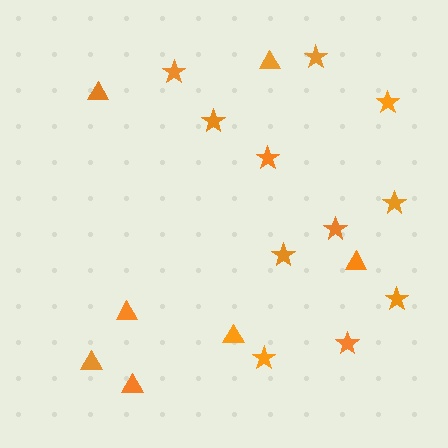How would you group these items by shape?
There are 2 groups: one group of stars (11) and one group of triangles (7).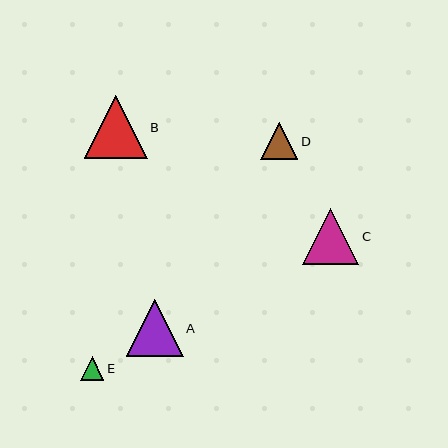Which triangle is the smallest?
Triangle E is the smallest with a size of approximately 24 pixels.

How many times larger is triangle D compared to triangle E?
Triangle D is approximately 1.6 times the size of triangle E.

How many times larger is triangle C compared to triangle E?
Triangle C is approximately 2.4 times the size of triangle E.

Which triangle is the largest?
Triangle B is the largest with a size of approximately 62 pixels.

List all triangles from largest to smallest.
From largest to smallest: B, A, C, D, E.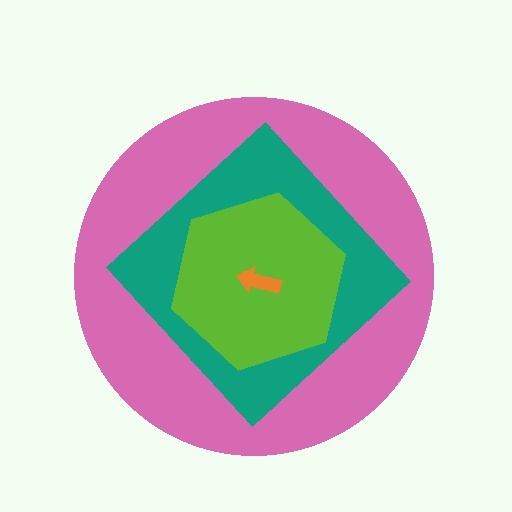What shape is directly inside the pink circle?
The teal diamond.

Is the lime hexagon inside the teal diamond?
Yes.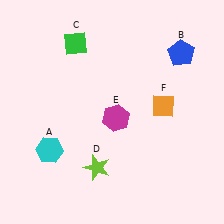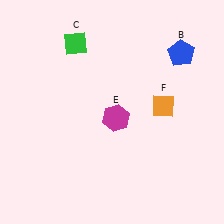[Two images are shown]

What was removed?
The cyan hexagon (A), the lime star (D) were removed in Image 2.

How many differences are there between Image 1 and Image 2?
There are 2 differences between the two images.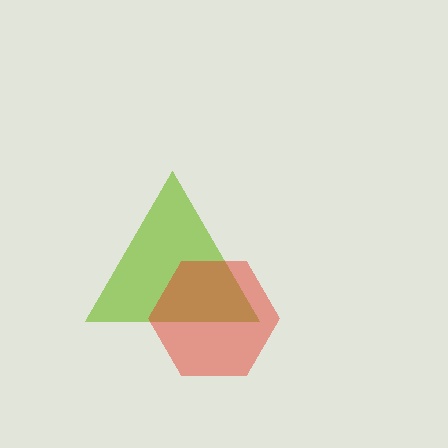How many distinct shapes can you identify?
There are 2 distinct shapes: a lime triangle, a red hexagon.